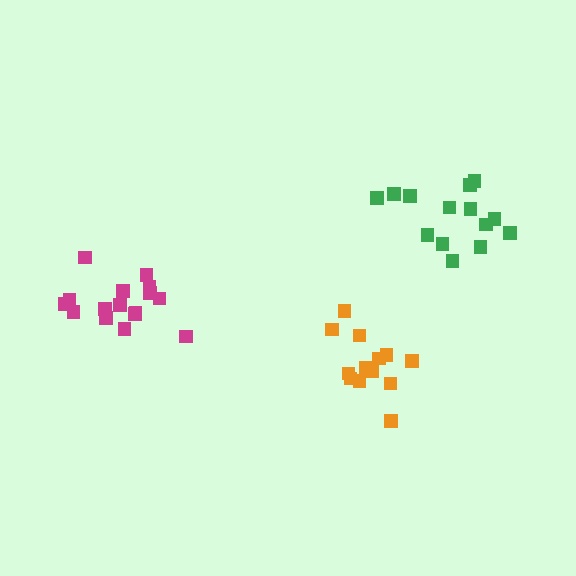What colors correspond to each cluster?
The clusters are colored: orange, green, magenta.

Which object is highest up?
The green cluster is topmost.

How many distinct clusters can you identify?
There are 3 distinct clusters.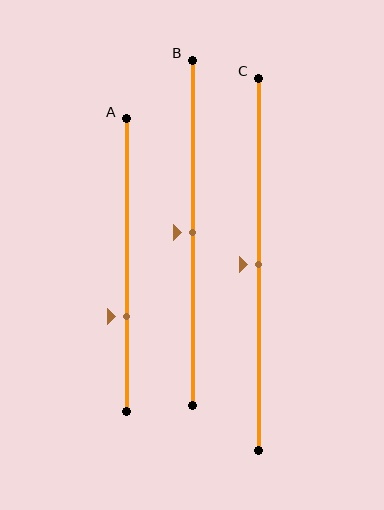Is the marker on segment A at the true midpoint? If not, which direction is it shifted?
No, the marker on segment A is shifted downward by about 18% of the segment length.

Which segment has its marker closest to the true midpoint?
Segment B has its marker closest to the true midpoint.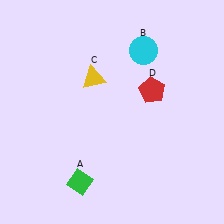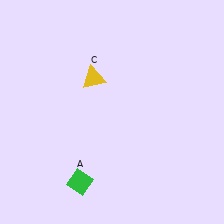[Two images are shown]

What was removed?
The red pentagon (D), the cyan circle (B) were removed in Image 2.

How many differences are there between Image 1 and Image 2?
There are 2 differences between the two images.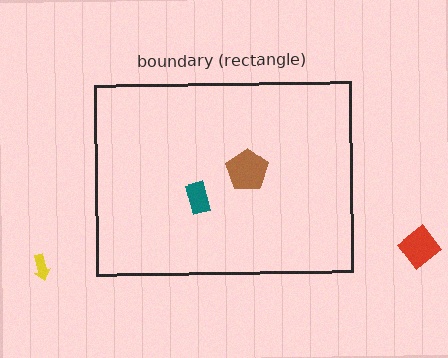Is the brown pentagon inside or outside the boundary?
Inside.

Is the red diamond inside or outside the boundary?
Outside.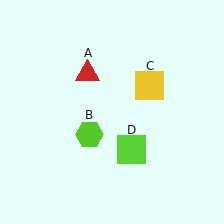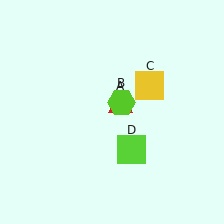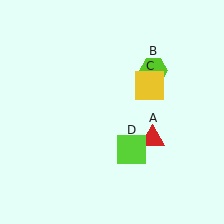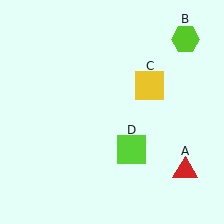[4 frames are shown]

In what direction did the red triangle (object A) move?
The red triangle (object A) moved down and to the right.